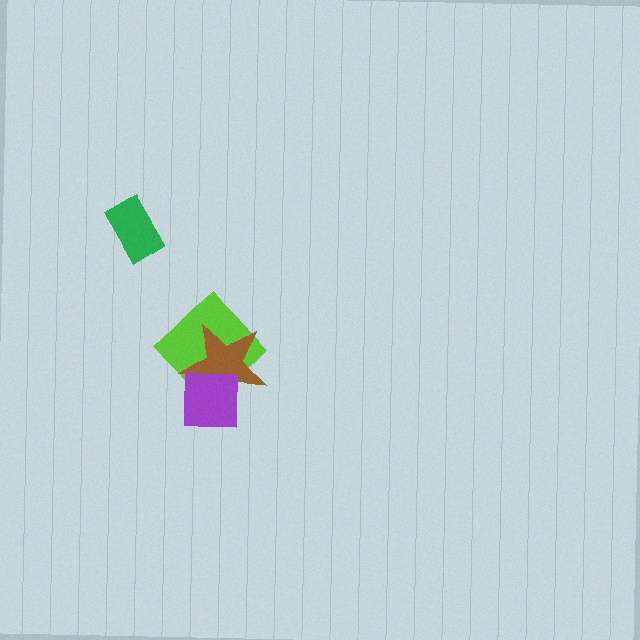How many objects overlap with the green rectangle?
0 objects overlap with the green rectangle.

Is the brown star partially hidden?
Yes, it is partially covered by another shape.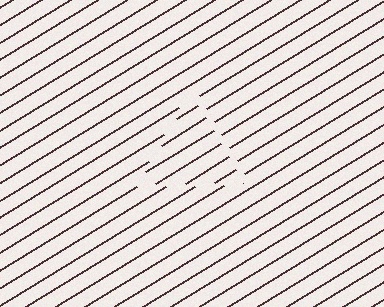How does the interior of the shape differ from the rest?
The interior of the shape contains the same grating, shifted by half a period — the contour is defined by the phase discontinuity where line-ends from the inner and outer gratings abut.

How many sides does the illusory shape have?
3 sides — the line-ends trace a triangle.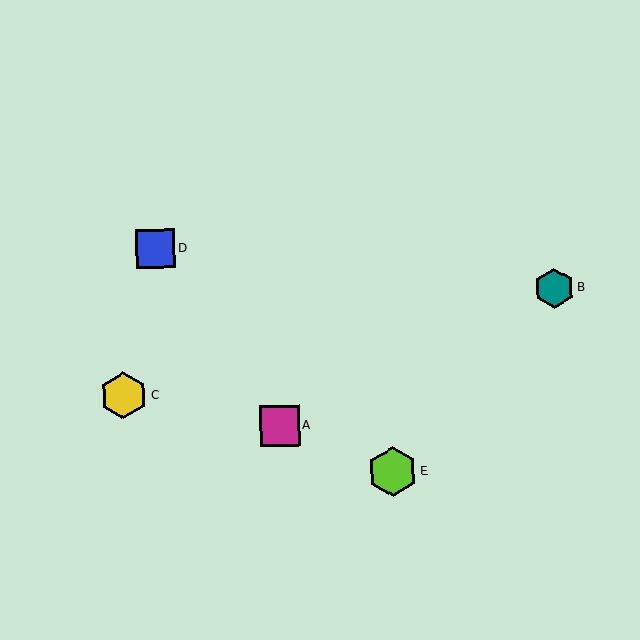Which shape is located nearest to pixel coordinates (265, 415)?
The magenta square (labeled A) at (280, 426) is nearest to that location.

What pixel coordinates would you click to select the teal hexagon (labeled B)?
Click at (554, 288) to select the teal hexagon B.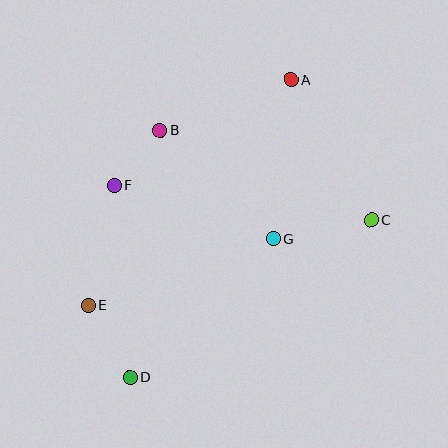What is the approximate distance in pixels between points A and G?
The distance between A and G is approximately 160 pixels.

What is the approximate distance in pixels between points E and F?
The distance between E and F is approximately 123 pixels.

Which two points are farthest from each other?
Points A and D are farthest from each other.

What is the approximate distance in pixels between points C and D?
The distance between C and D is approximately 288 pixels.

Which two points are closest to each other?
Points B and F are closest to each other.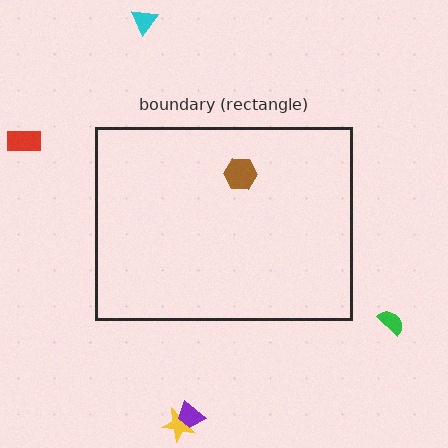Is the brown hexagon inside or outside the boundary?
Inside.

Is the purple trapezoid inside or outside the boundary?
Outside.